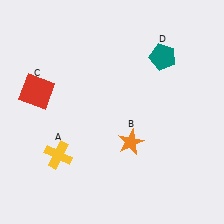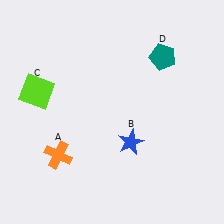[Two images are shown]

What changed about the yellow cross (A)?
In Image 1, A is yellow. In Image 2, it changed to orange.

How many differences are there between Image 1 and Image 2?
There are 3 differences between the two images.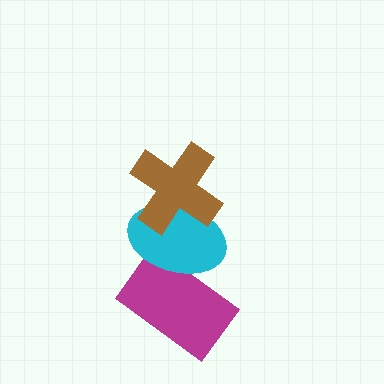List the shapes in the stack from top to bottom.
From top to bottom: the brown cross, the cyan ellipse, the magenta rectangle.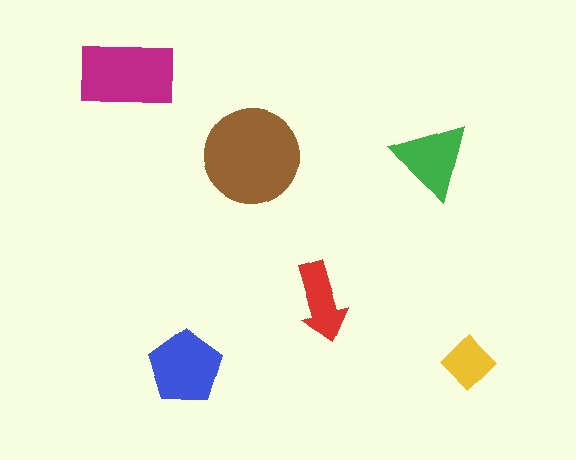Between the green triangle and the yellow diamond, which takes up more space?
The green triangle.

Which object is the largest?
The brown circle.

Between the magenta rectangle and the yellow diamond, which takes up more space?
The magenta rectangle.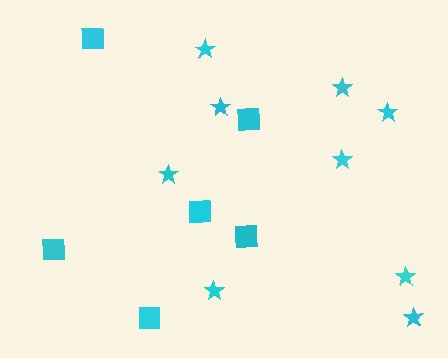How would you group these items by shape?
There are 2 groups: one group of stars (9) and one group of squares (6).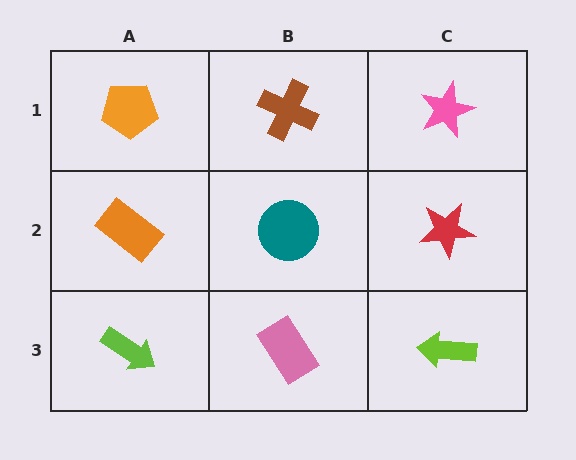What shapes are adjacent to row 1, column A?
An orange rectangle (row 2, column A), a brown cross (row 1, column B).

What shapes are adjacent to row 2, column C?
A pink star (row 1, column C), a lime arrow (row 3, column C), a teal circle (row 2, column B).